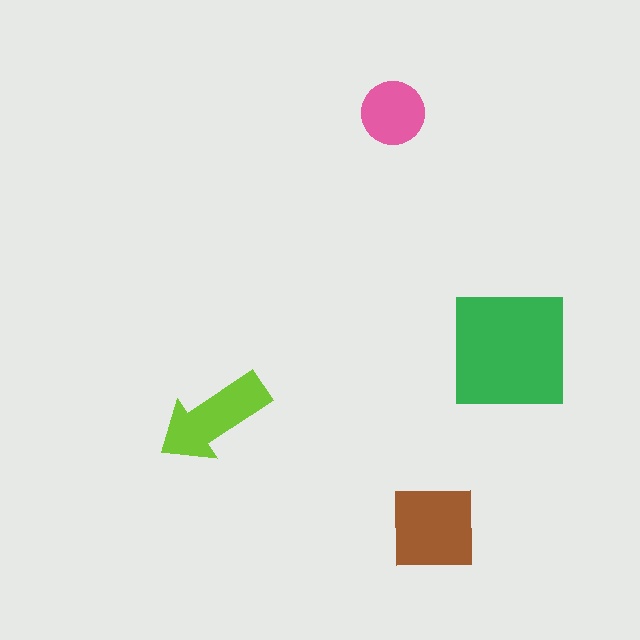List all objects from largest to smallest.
The green square, the brown square, the lime arrow, the pink circle.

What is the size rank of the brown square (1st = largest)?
2nd.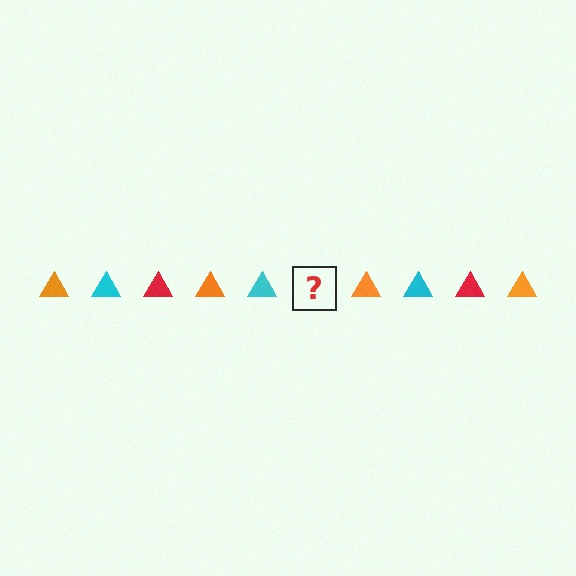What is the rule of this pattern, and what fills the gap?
The rule is that the pattern cycles through orange, cyan, red triangles. The gap should be filled with a red triangle.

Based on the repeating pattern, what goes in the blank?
The blank should be a red triangle.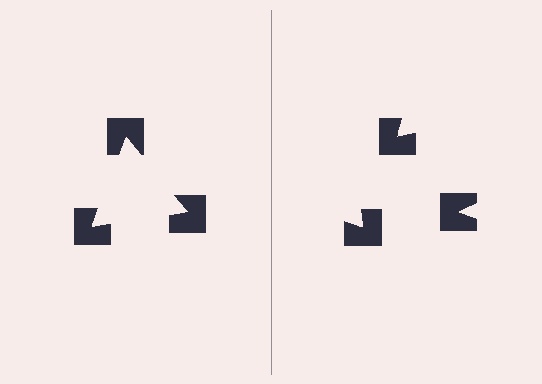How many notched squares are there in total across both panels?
6 — 3 on each side.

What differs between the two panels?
The notched squares are positioned identically on both sides; only the wedge orientations differ. On the left they align to a triangle; on the right they are misaligned.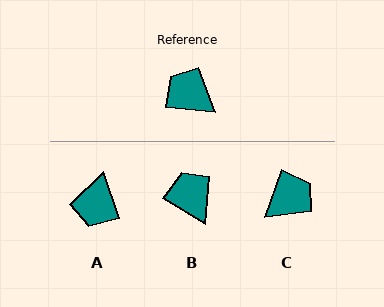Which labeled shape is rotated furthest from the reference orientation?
A, about 113 degrees away.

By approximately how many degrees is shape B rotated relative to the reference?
Approximately 26 degrees clockwise.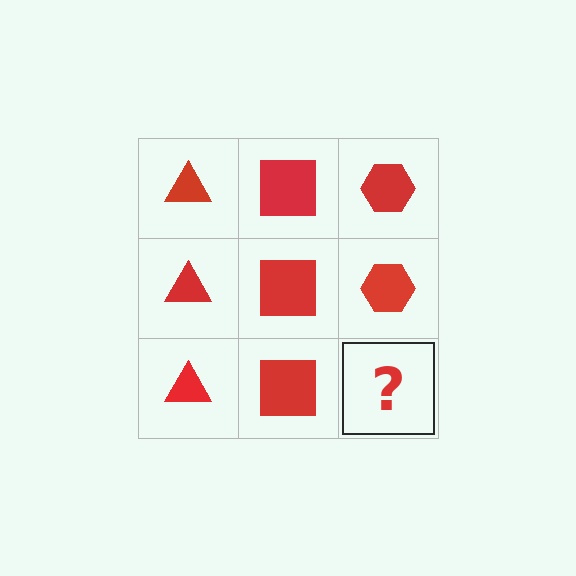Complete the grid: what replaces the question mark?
The question mark should be replaced with a red hexagon.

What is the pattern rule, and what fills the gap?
The rule is that each column has a consistent shape. The gap should be filled with a red hexagon.